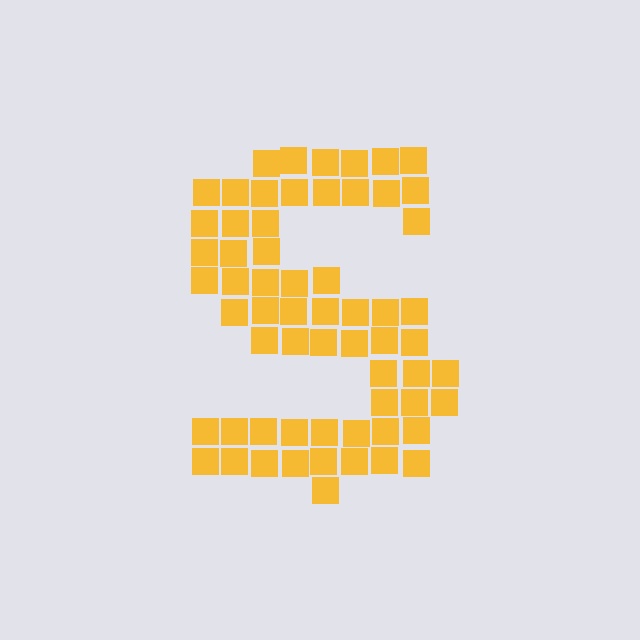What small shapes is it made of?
It is made of small squares.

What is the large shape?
The large shape is the letter S.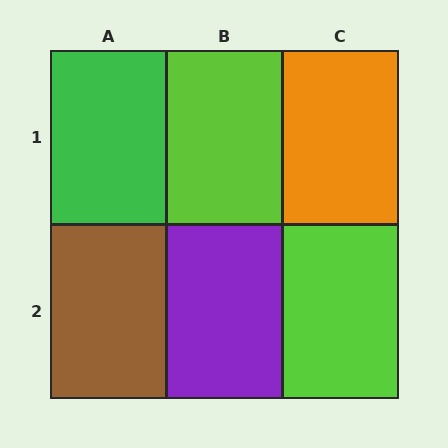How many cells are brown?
1 cell is brown.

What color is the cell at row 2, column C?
Lime.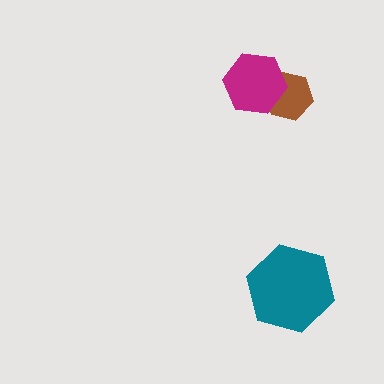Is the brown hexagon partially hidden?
Yes, it is partially covered by another shape.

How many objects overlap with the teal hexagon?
0 objects overlap with the teal hexagon.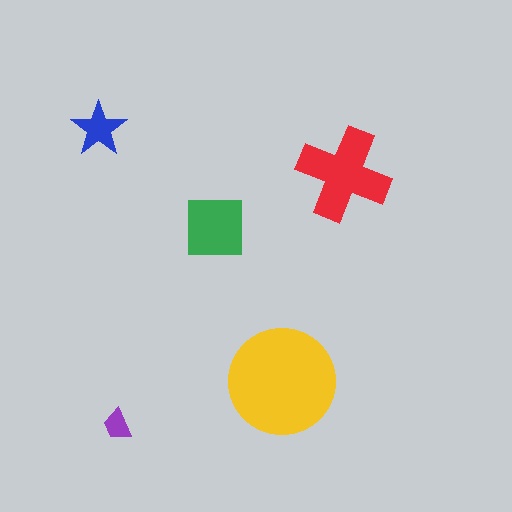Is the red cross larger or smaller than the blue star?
Larger.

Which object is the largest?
The yellow circle.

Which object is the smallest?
The purple trapezoid.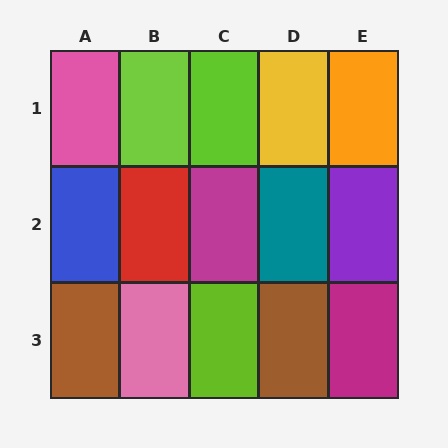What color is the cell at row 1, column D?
Yellow.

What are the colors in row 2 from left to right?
Blue, red, magenta, teal, purple.